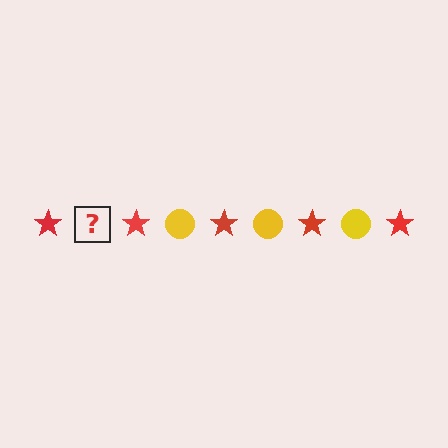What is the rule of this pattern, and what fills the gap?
The rule is that the pattern alternates between red star and yellow circle. The gap should be filled with a yellow circle.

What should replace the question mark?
The question mark should be replaced with a yellow circle.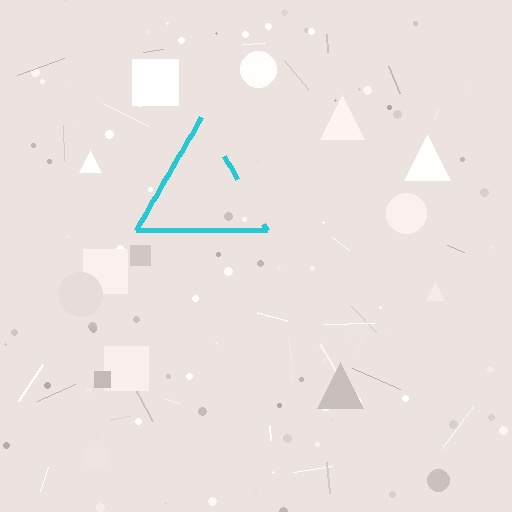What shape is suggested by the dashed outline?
The dashed outline suggests a triangle.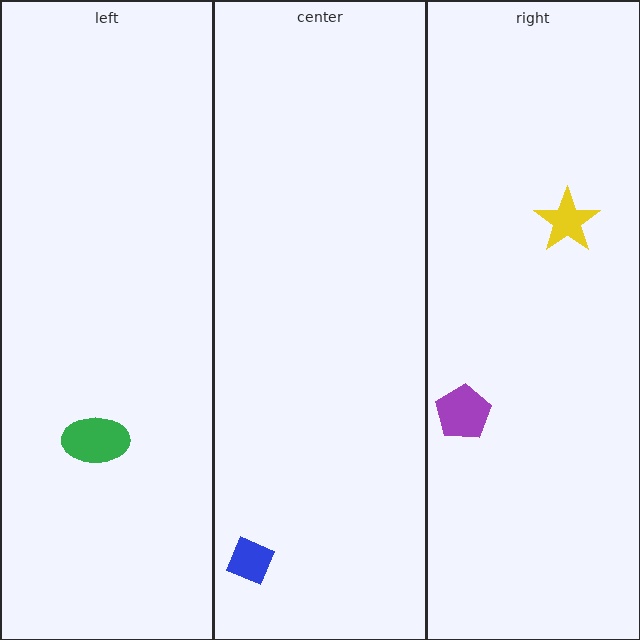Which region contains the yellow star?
The right region.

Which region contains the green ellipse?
The left region.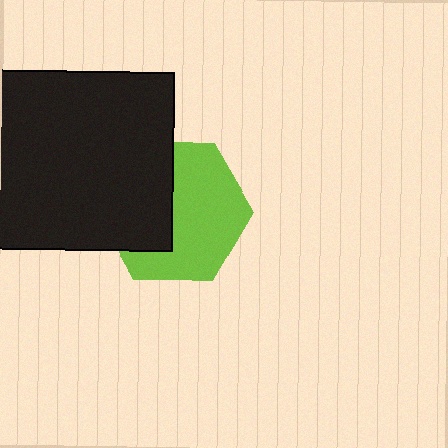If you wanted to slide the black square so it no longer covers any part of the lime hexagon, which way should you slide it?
Slide it left — that is the most direct way to separate the two shapes.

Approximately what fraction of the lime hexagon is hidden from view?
Roughly 41% of the lime hexagon is hidden behind the black square.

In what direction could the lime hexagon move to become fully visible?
The lime hexagon could move right. That would shift it out from behind the black square entirely.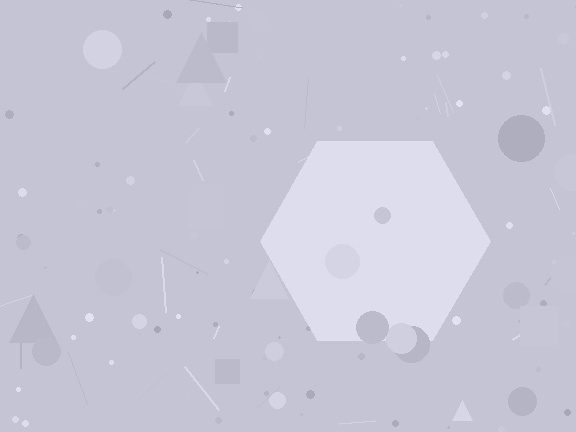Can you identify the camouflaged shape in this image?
The camouflaged shape is a hexagon.